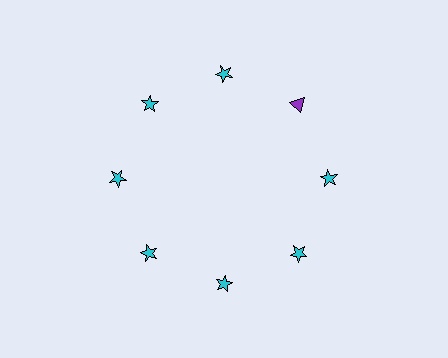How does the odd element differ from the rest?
It differs in both color (purple instead of cyan) and shape (triangle instead of star).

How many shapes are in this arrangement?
There are 8 shapes arranged in a ring pattern.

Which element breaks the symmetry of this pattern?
The purple triangle at roughly the 2 o'clock position breaks the symmetry. All other shapes are cyan stars.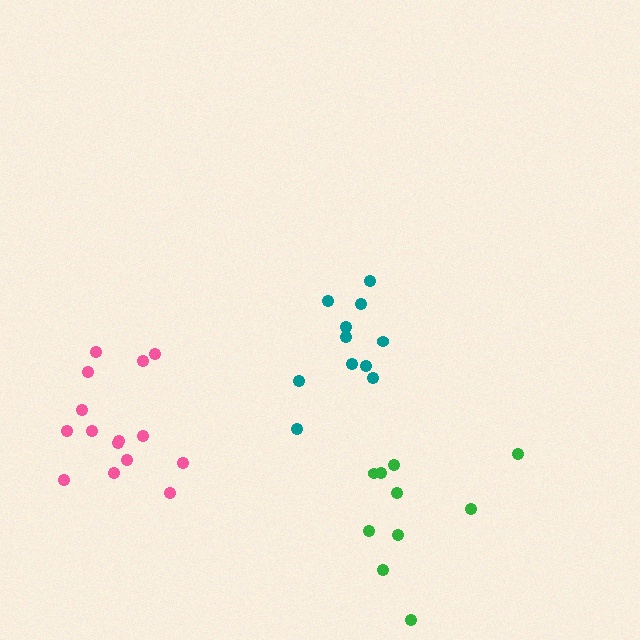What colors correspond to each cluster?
The clusters are colored: teal, green, pink.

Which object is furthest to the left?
The pink cluster is leftmost.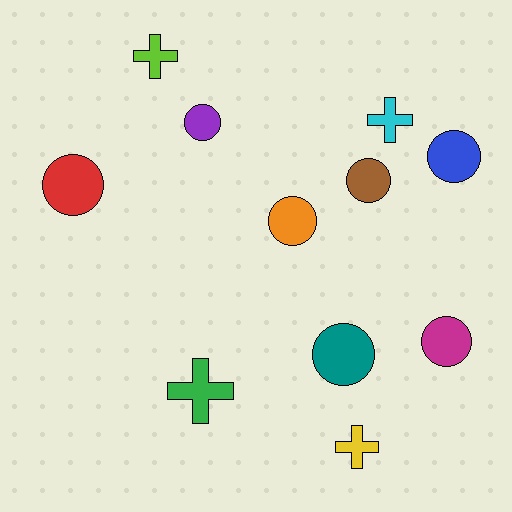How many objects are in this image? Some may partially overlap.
There are 11 objects.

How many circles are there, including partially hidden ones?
There are 7 circles.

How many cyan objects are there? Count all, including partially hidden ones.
There is 1 cyan object.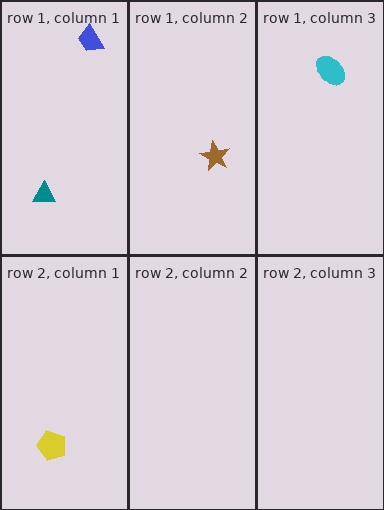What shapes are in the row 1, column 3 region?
The cyan ellipse.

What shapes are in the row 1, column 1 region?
The teal triangle, the blue trapezoid.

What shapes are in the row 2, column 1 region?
The yellow pentagon.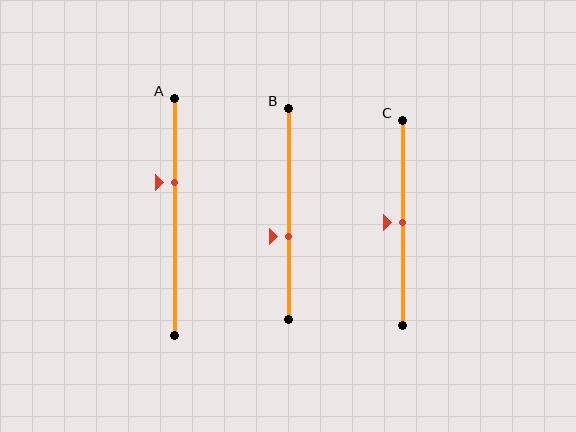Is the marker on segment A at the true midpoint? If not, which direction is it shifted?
No, the marker on segment A is shifted upward by about 14% of the segment length.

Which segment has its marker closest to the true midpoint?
Segment C has its marker closest to the true midpoint.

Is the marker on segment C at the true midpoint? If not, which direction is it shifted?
Yes, the marker on segment C is at the true midpoint.